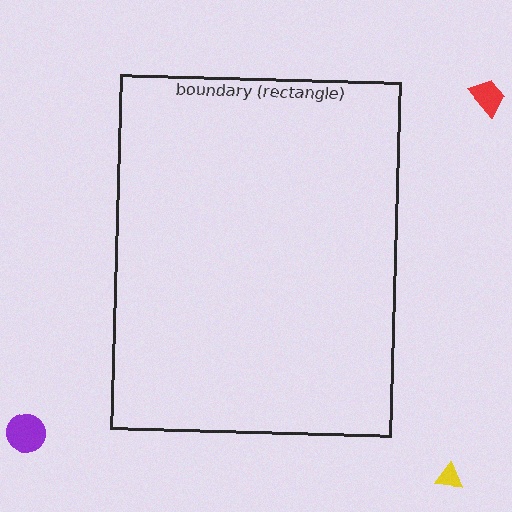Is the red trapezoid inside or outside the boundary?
Outside.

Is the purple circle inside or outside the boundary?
Outside.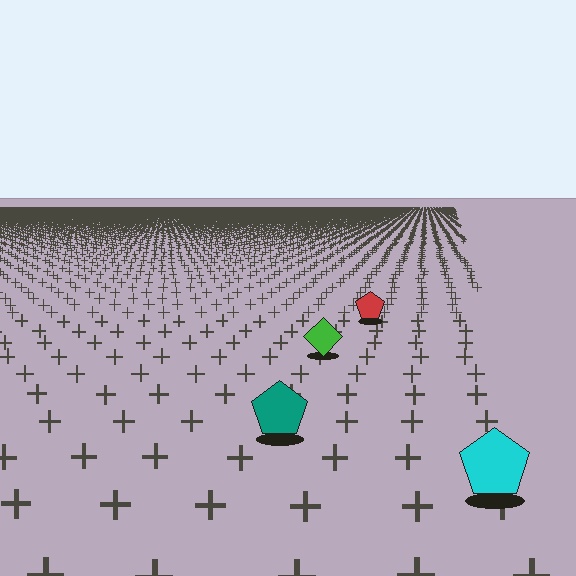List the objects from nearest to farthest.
From nearest to farthest: the cyan pentagon, the teal pentagon, the green diamond, the red pentagon.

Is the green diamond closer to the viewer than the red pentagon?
Yes. The green diamond is closer — you can tell from the texture gradient: the ground texture is coarser near it.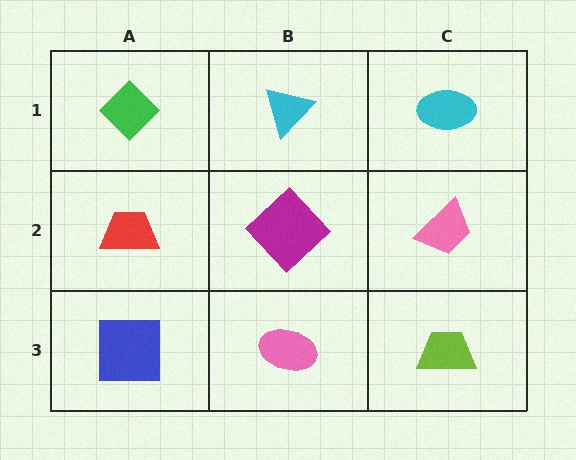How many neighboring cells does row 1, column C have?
2.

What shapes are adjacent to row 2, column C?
A cyan ellipse (row 1, column C), a lime trapezoid (row 3, column C), a magenta diamond (row 2, column B).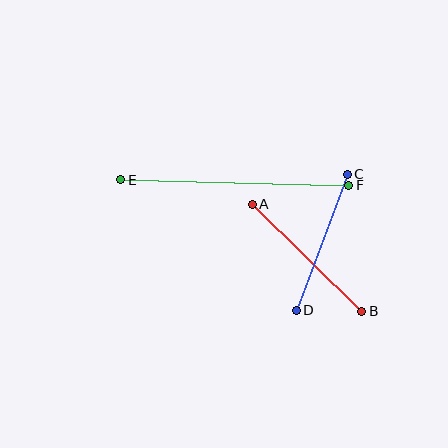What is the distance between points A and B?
The distance is approximately 153 pixels.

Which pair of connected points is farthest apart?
Points E and F are farthest apart.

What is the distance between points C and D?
The distance is approximately 145 pixels.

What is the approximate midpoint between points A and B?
The midpoint is at approximately (307, 258) pixels.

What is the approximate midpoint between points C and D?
The midpoint is at approximately (322, 242) pixels.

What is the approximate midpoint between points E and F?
The midpoint is at approximately (235, 182) pixels.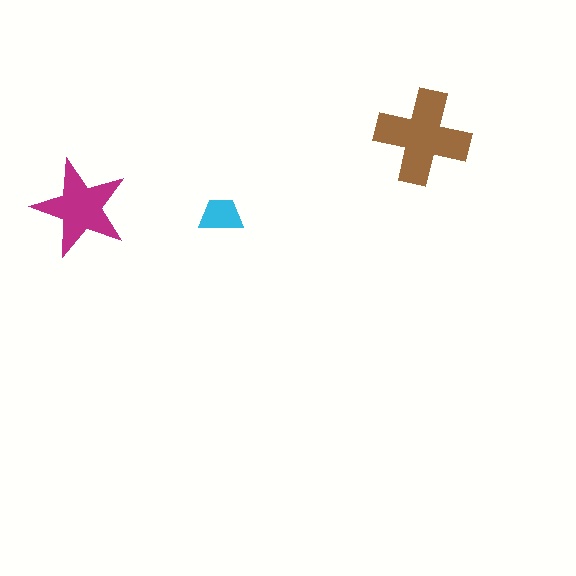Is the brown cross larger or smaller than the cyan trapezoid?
Larger.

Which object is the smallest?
The cyan trapezoid.